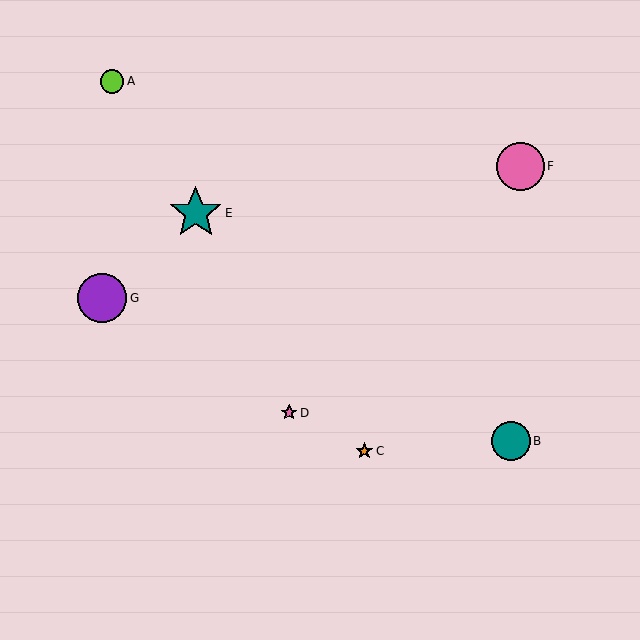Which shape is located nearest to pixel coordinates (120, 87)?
The lime circle (labeled A) at (112, 81) is nearest to that location.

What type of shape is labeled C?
Shape C is an orange star.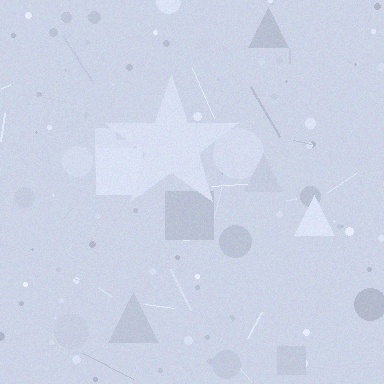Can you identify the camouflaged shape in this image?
The camouflaged shape is a star.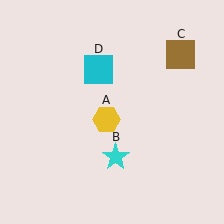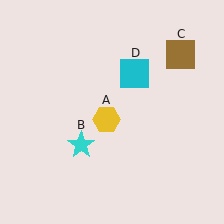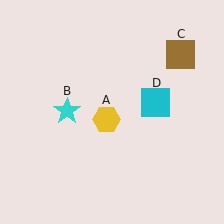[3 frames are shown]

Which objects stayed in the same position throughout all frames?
Yellow hexagon (object A) and brown square (object C) remained stationary.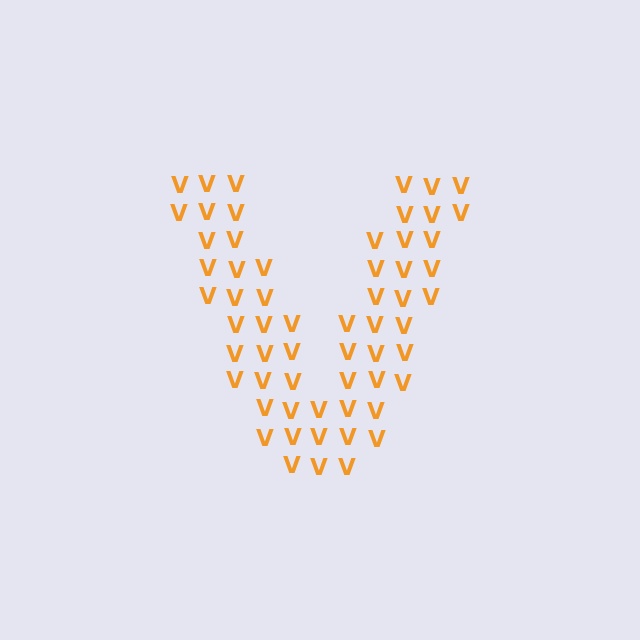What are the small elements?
The small elements are letter V's.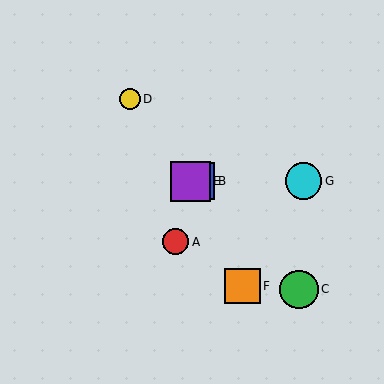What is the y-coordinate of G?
Object G is at y≈181.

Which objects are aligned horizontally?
Objects B, E, G are aligned horizontally.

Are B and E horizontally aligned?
Yes, both are at y≈181.